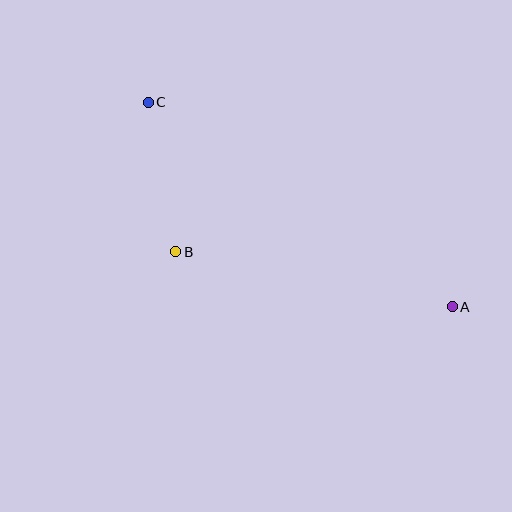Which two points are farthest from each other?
Points A and C are farthest from each other.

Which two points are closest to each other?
Points B and C are closest to each other.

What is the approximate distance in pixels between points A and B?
The distance between A and B is approximately 282 pixels.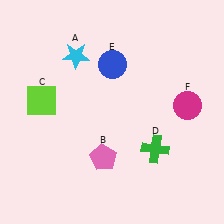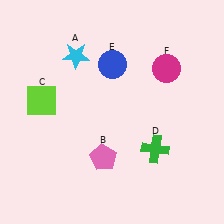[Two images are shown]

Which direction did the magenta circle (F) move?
The magenta circle (F) moved up.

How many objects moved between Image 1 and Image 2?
1 object moved between the two images.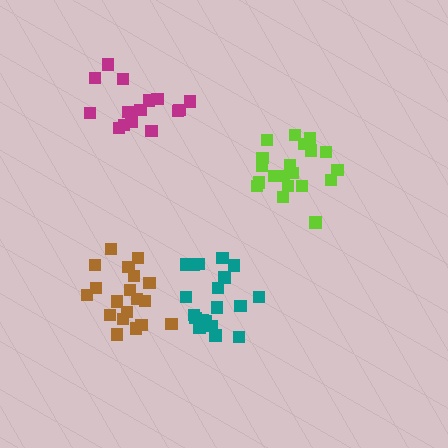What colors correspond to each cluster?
The clusters are colored: brown, magenta, lime, teal.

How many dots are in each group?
Group 1: 19 dots, Group 2: 15 dots, Group 3: 20 dots, Group 4: 19 dots (73 total).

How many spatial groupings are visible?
There are 4 spatial groupings.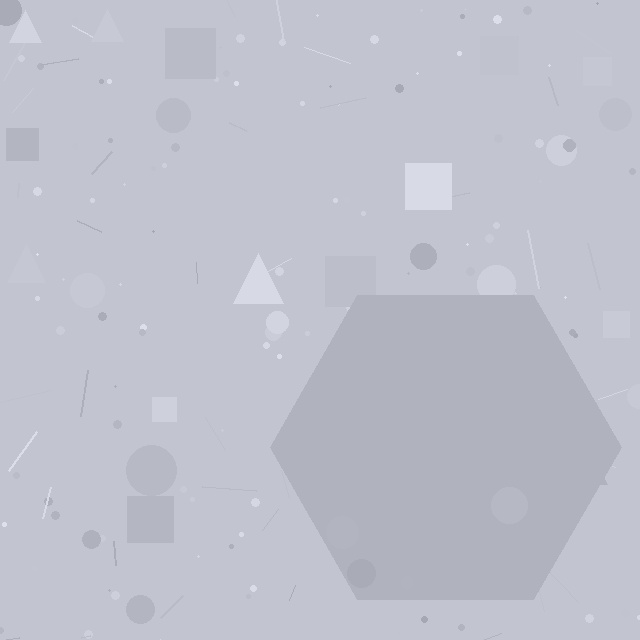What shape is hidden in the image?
A hexagon is hidden in the image.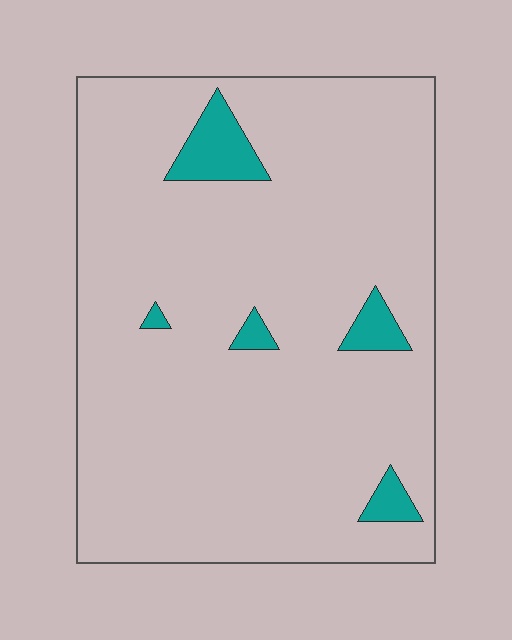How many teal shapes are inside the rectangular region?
5.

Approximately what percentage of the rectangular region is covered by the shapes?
Approximately 5%.